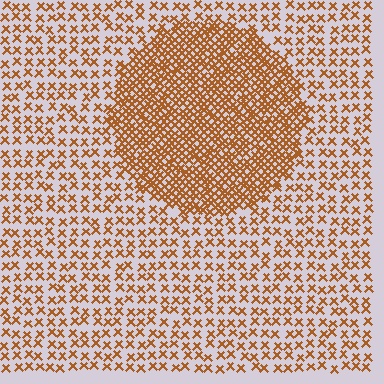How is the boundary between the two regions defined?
The boundary is defined by a change in element density (approximately 2.5x ratio). All elements are the same color, size, and shape.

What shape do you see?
I see a circle.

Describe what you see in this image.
The image contains small brown elements arranged at two different densities. A circle-shaped region is visible where the elements are more densely packed than the surrounding area.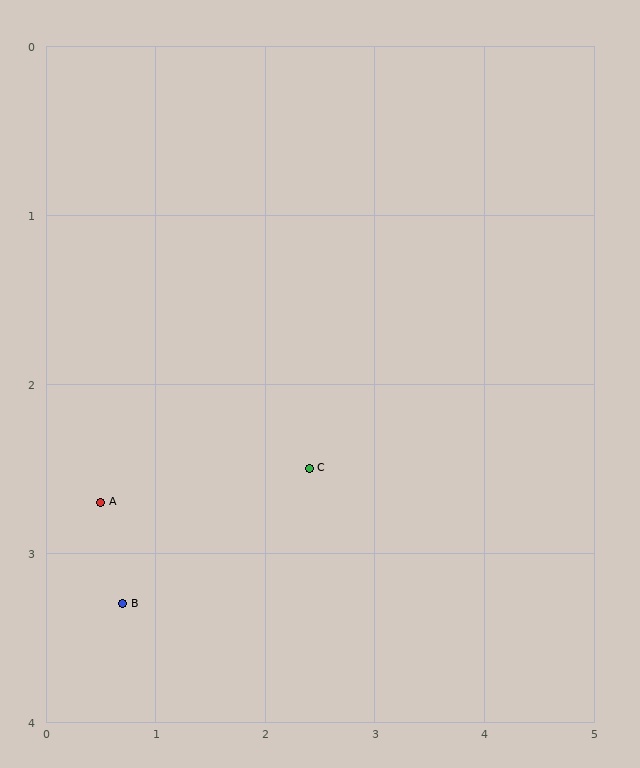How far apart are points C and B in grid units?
Points C and B are about 1.9 grid units apart.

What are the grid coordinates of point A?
Point A is at approximately (0.5, 2.7).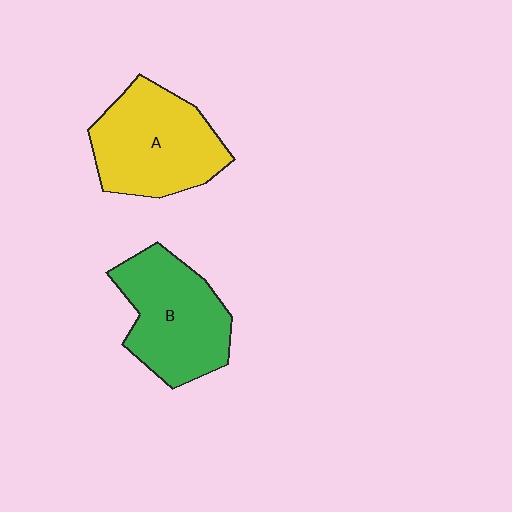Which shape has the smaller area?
Shape B (green).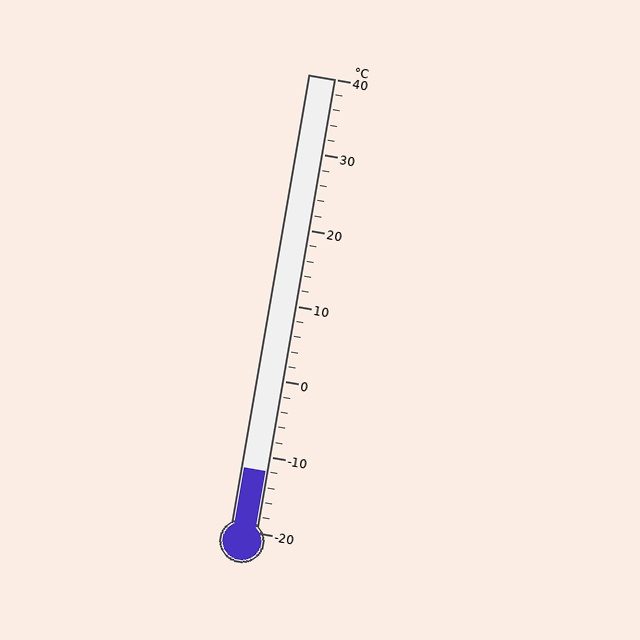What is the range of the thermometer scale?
The thermometer scale ranges from -20°C to 40°C.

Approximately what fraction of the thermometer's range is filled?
The thermometer is filled to approximately 15% of its range.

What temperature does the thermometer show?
The thermometer shows approximately -12°C.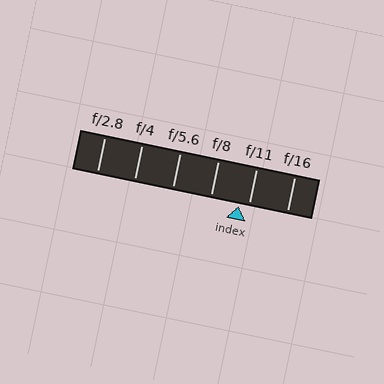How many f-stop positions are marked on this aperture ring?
There are 6 f-stop positions marked.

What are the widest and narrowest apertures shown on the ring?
The widest aperture shown is f/2.8 and the narrowest is f/16.